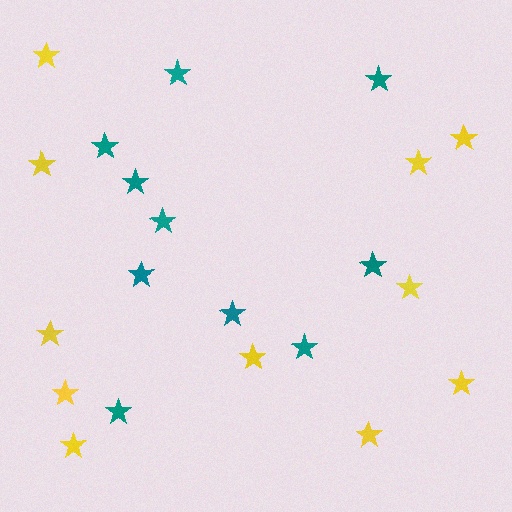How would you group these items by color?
There are 2 groups: one group of teal stars (10) and one group of yellow stars (11).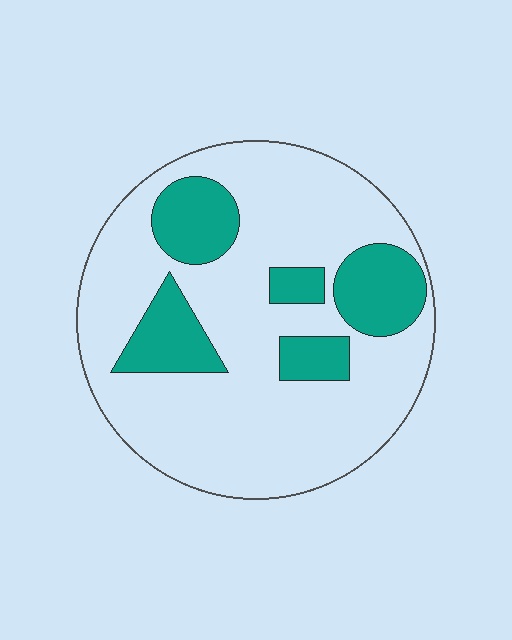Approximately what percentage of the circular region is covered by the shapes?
Approximately 25%.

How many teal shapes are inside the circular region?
5.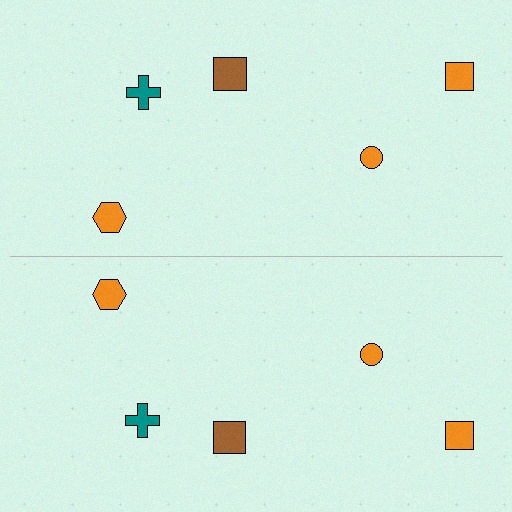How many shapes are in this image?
There are 10 shapes in this image.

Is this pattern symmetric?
Yes, this pattern has bilateral (reflection) symmetry.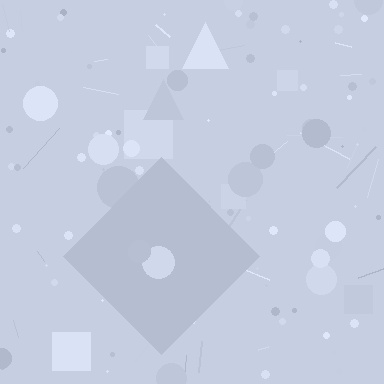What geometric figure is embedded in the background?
A diamond is embedded in the background.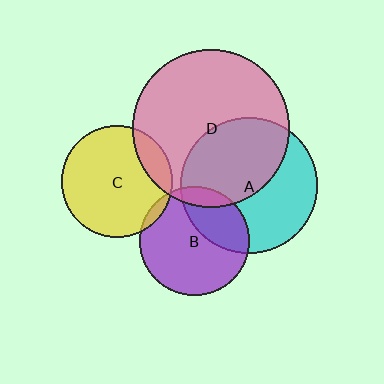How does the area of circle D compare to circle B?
Approximately 2.0 times.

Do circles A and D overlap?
Yes.